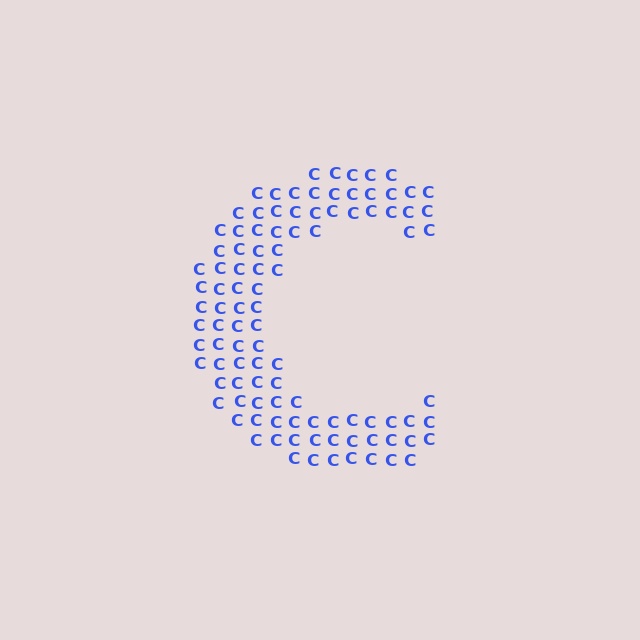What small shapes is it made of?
It is made of small letter C's.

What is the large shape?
The large shape is the letter C.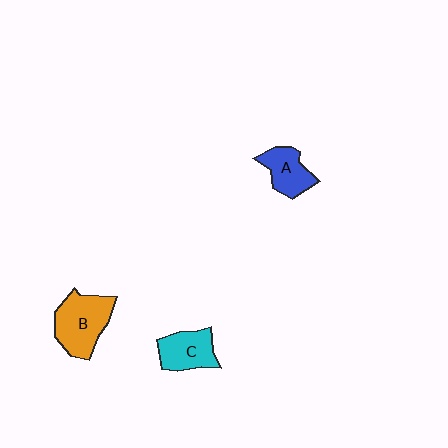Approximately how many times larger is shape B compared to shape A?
Approximately 1.6 times.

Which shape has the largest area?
Shape B (orange).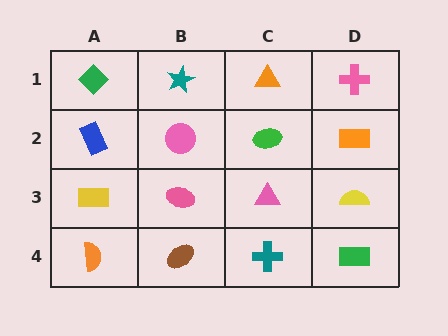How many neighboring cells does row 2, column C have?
4.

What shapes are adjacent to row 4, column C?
A pink triangle (row 3, column C), a brown ellipse (row 4, column B), a green rectangle (row 4, column D).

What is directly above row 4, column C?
A pink triangle.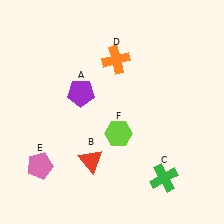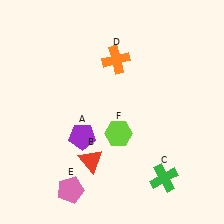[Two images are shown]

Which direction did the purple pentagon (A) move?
The purple pentagon (A) moved down.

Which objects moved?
The objects that moved are: the purple pentagon (A), the pink pentagon (E).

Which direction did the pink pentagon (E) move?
The pink pentagon (E) moved right.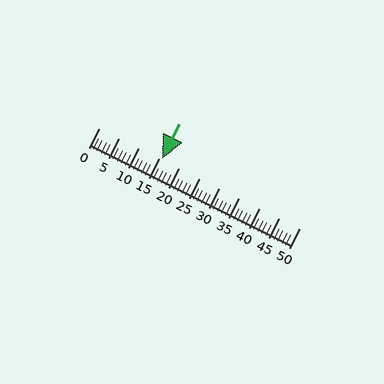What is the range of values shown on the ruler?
The ruler shows values from 0 to 50.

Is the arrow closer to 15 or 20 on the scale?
The arrow is closer to 15.